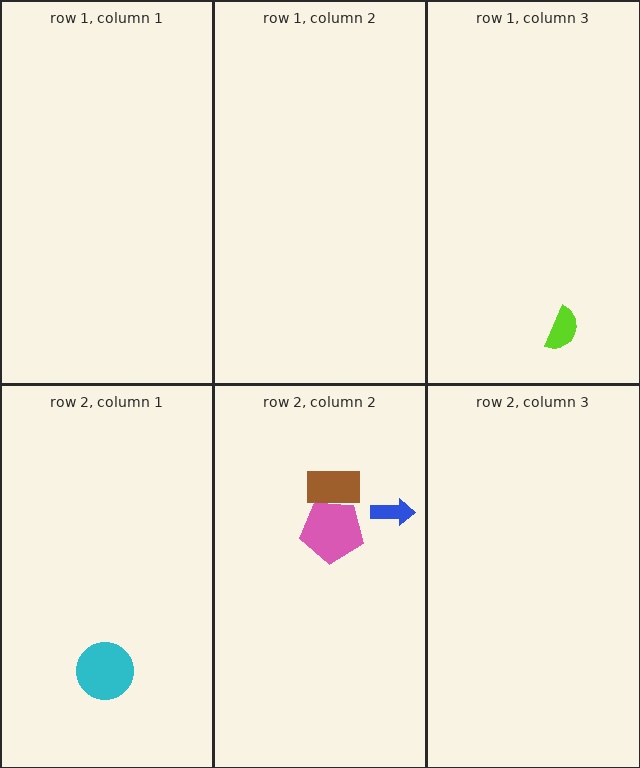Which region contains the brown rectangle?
The row 2, column 2 region.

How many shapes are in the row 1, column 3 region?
1.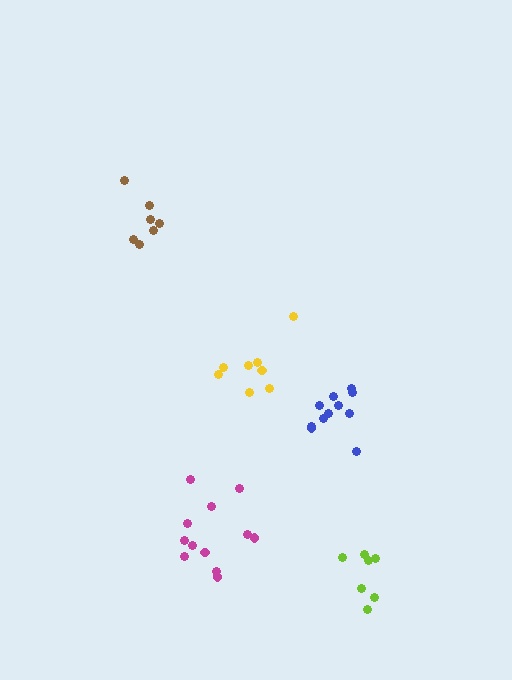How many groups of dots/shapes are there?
There are 5 groups.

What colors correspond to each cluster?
The clusters are colored: yellow, brown, lime, magenta, blue.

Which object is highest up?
The brown cluster is topmost.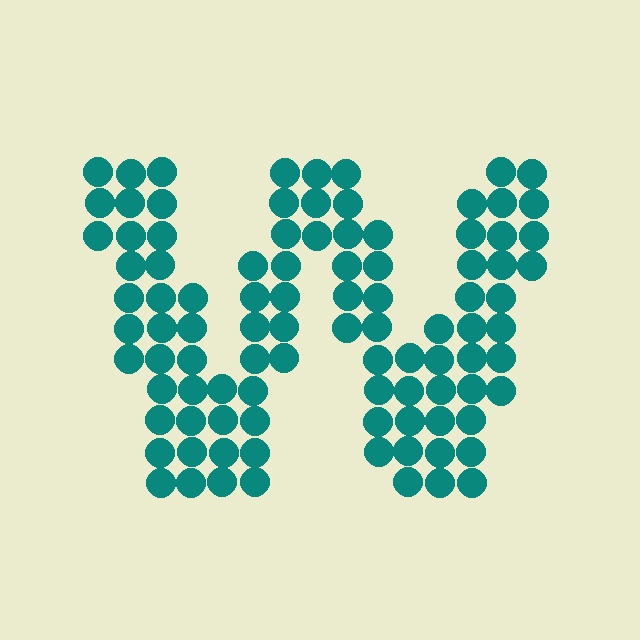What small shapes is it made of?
It is made of small circles.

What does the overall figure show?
The overall figure shows the letter W.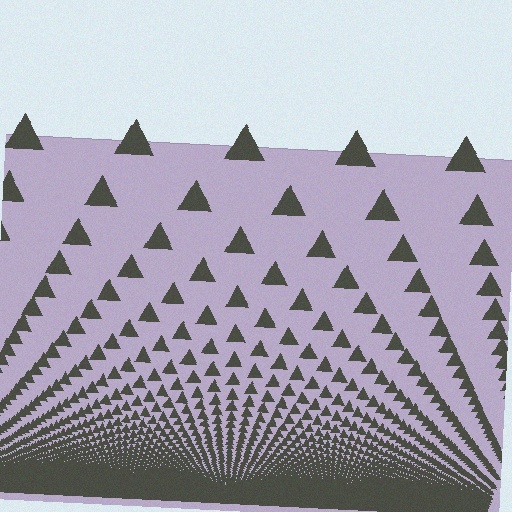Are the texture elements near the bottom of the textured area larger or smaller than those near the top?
Smaller. The gradient is inverted — elements near the bottom are smaller and denser.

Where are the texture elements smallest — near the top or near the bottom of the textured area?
Near the bottom.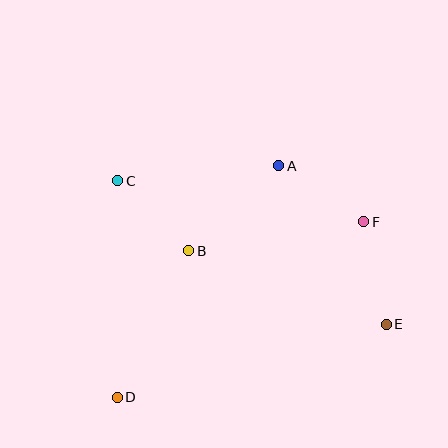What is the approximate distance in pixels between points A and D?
The distance between A and D is approximately 282 pixels.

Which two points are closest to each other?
Points B and C are closest to each other.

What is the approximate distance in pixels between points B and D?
The distance between B and D is approximately 163 pixels.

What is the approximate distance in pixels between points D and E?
The distance between D and E is approximately 278 pixels.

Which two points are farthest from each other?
Points C and E are farthest from each other.